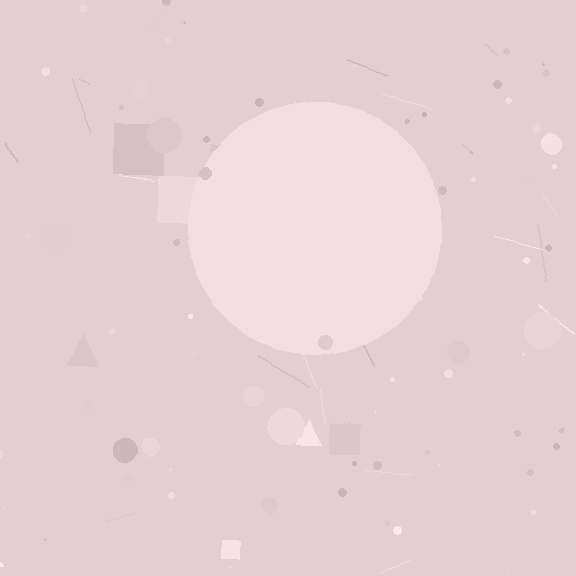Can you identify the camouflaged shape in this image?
The camouflaged shape is a circle.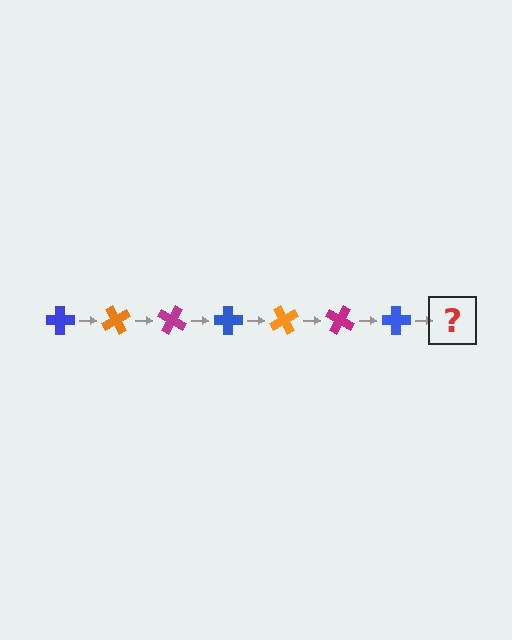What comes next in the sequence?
The next element should be an orange cross, rotated 420 degrees from the start.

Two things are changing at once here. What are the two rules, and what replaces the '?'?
The two rules are that it rotates 60 degrees each step and the color cycles through blue, orange, and magenta. The '?' should be an orange cross, rotated 420 degrees from the start.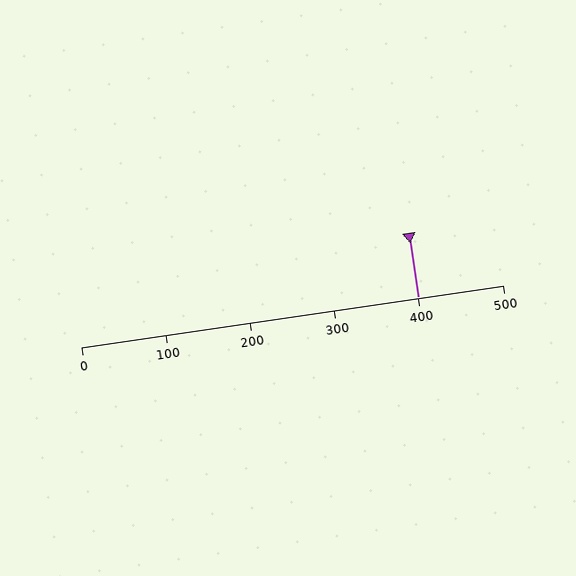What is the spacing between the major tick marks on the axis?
The major ticks are spaced 100 apart.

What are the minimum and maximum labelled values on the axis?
The axis runs from 0 to 500.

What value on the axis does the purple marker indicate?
The marker indicates approximately 400.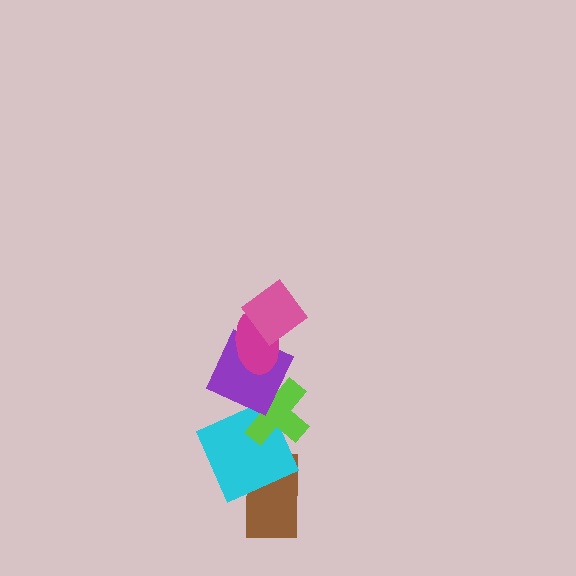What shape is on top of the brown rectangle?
The cyan square is on top of the brown rectangle.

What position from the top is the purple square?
The purple square is 3rd from the top.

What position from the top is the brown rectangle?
The brown rectangle is 6th from the top.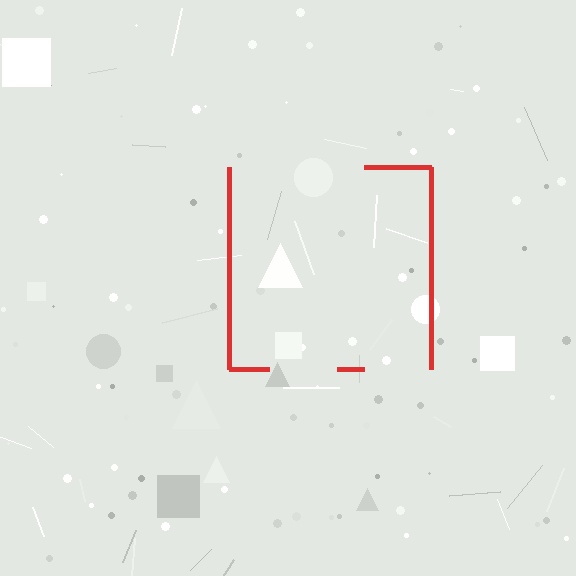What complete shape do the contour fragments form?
The contour fragments form a square.